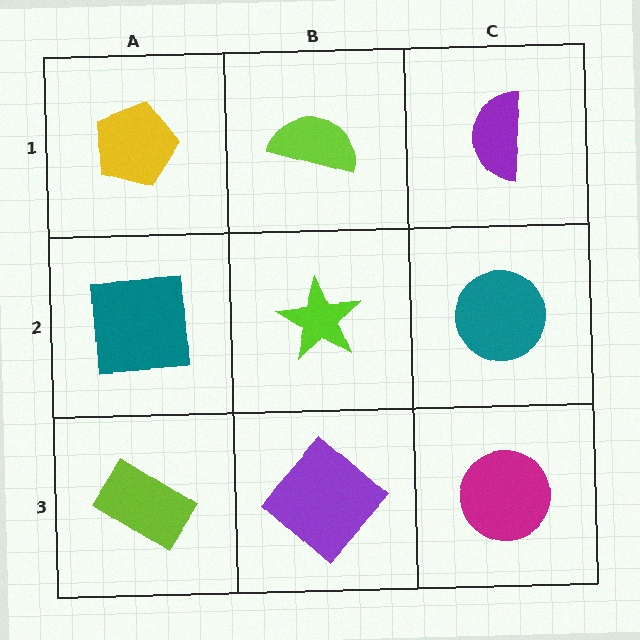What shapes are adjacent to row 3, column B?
A lime star (row 2, column B), a lime rectangle (row 3, column A), a magenta circle (row 3, column C).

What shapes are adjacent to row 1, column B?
A lime star (row 2, column B), a yellow pentagon (row 1, column A), a purple semicircle (row 1, column C).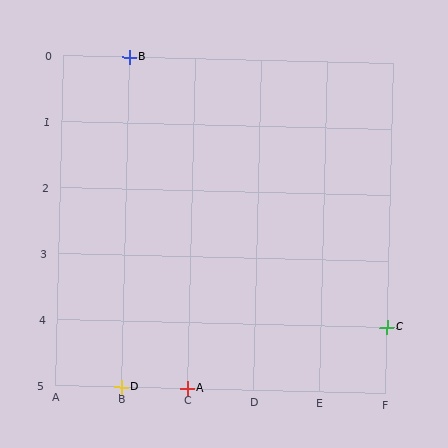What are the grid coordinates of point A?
Point A is at grid coordinates (C, 5).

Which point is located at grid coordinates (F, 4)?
Point C is at (F, 4).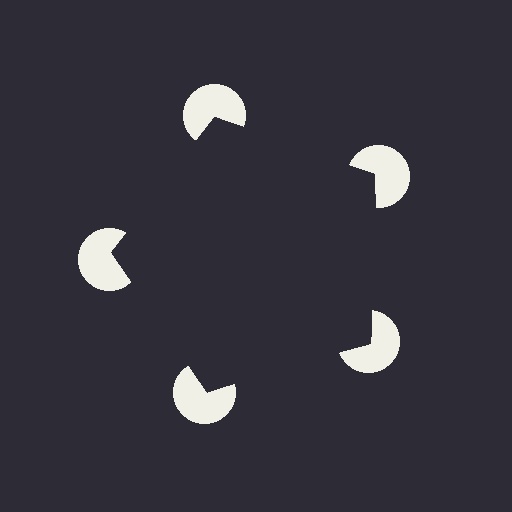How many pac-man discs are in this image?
There are 5 — one at each vertex of the illusory pentagon.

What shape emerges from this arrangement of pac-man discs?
An illusory pentagon — its edges are inferred from the aligned wedge cuts in the pac-man discs, not physically drawn.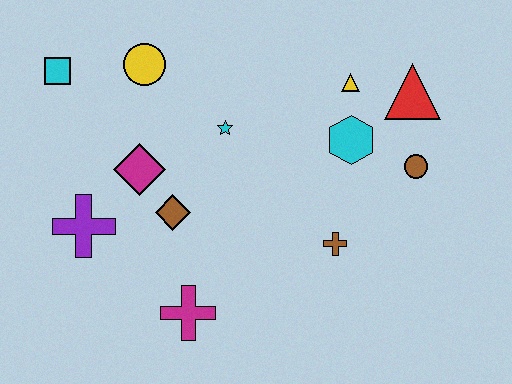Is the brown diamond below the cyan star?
Yes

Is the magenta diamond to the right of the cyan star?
No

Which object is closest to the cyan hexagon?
The yellow triangle is closest to the cyan hexagon.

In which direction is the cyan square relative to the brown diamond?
The cyan square is above the brown diamond.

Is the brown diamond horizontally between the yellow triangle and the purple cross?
Yes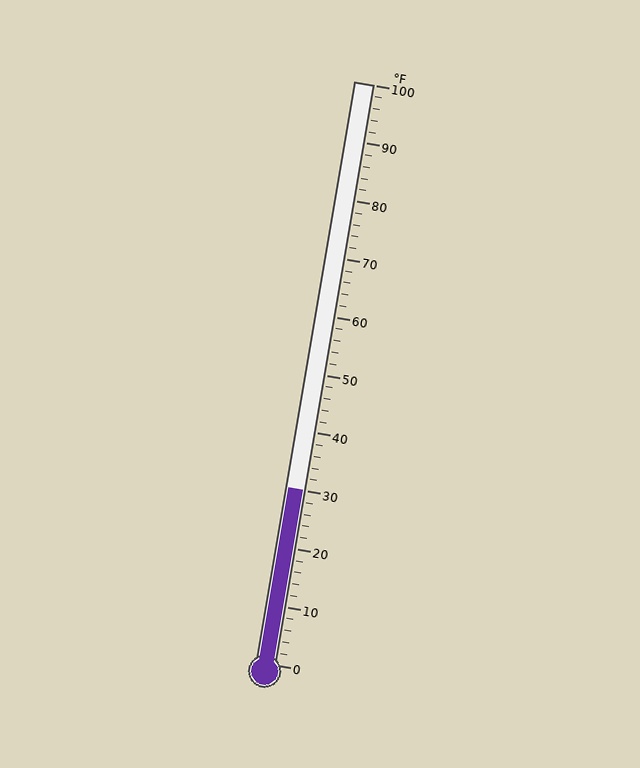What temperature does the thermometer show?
The thermometer shows approximately 30°F.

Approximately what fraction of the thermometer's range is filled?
The thermometer is filled to approximately 30% of its range.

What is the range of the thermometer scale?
The thermometer scale ranges from 0°F to 100°F.